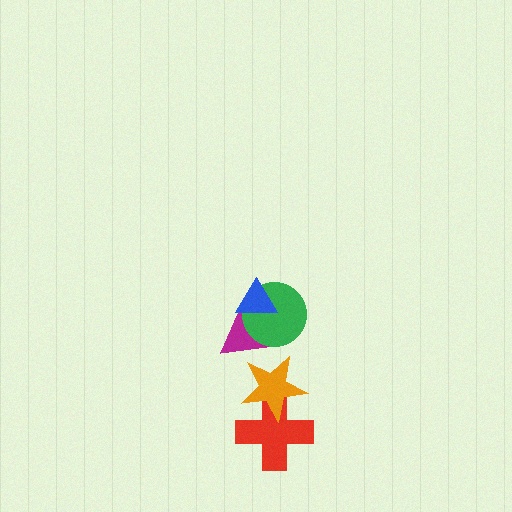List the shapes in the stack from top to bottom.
From top to bottom: the blue triangle, the green circle, the magenta triangle, the orange star, the red cross.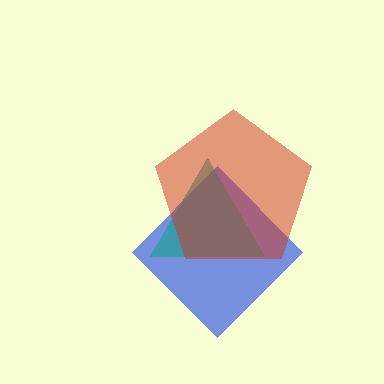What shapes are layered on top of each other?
The layered shapes are: a blue diamond, a teal triangle, a red pentagon.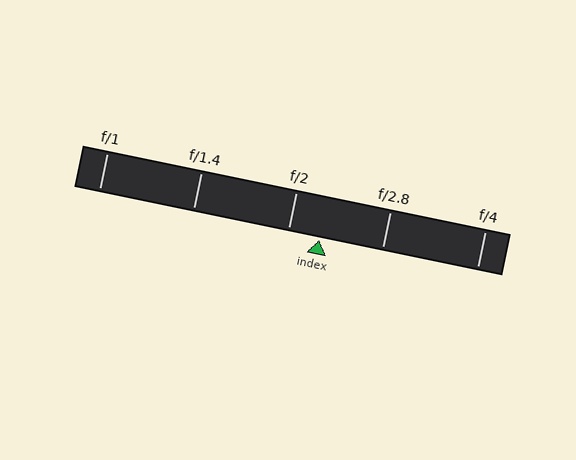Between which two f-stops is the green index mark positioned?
The index mark is between f/2 and f/2.8.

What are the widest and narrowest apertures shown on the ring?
The widest aperture shown is f/1 and the narrowest is f/4.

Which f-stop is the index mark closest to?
The index mark is closest to f/2.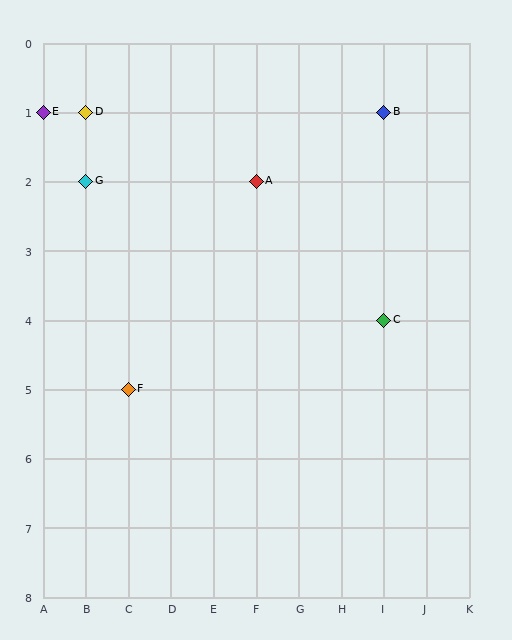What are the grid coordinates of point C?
Point C is at grid coordinates (I, 4).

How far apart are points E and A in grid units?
Points E and A are 5 columns and 1 row apart (about 5.1 grid units diagonally).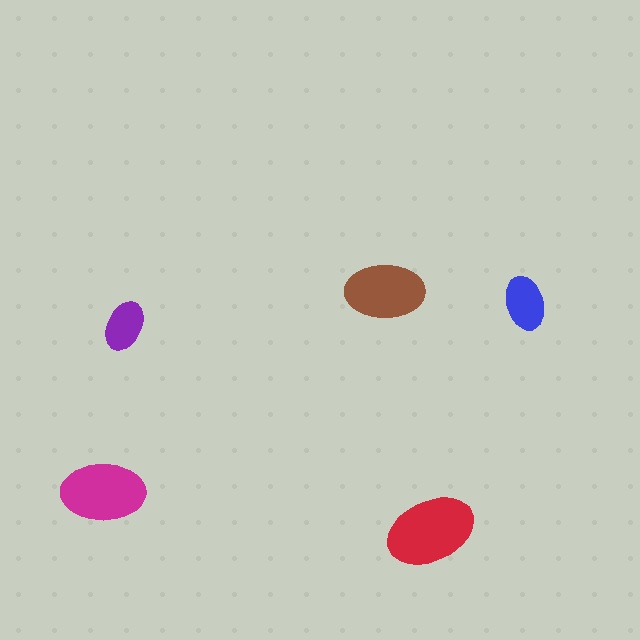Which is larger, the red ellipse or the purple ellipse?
The red one.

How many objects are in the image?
There are 5 objects in the image.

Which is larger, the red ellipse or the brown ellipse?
The red one.